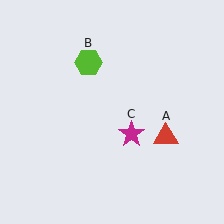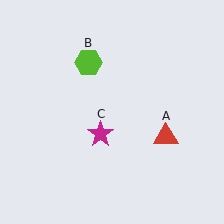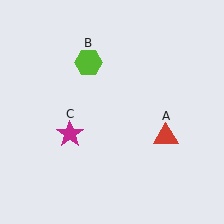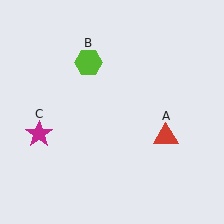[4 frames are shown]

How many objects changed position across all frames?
1 object changed position: magenta star (object C).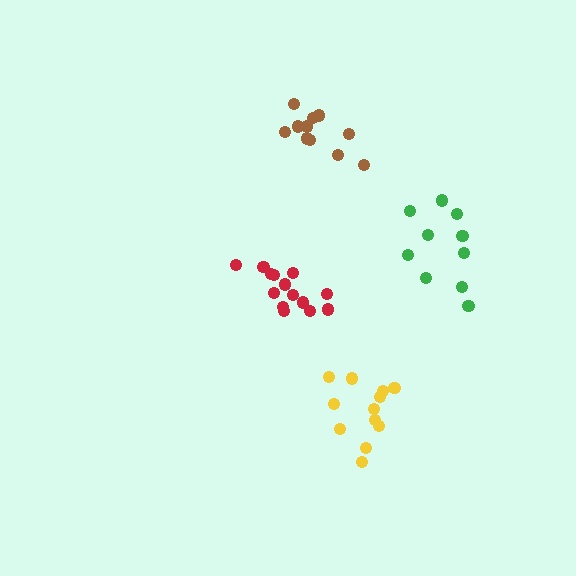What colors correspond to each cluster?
The clusters are colored: green, yellow, red, brown.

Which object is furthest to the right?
The green cluster is rightmost.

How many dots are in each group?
Group 1: 10 dots, Group 2: 12 dots, Group 3: 14 dots, Group 4: 11 dots (47 total).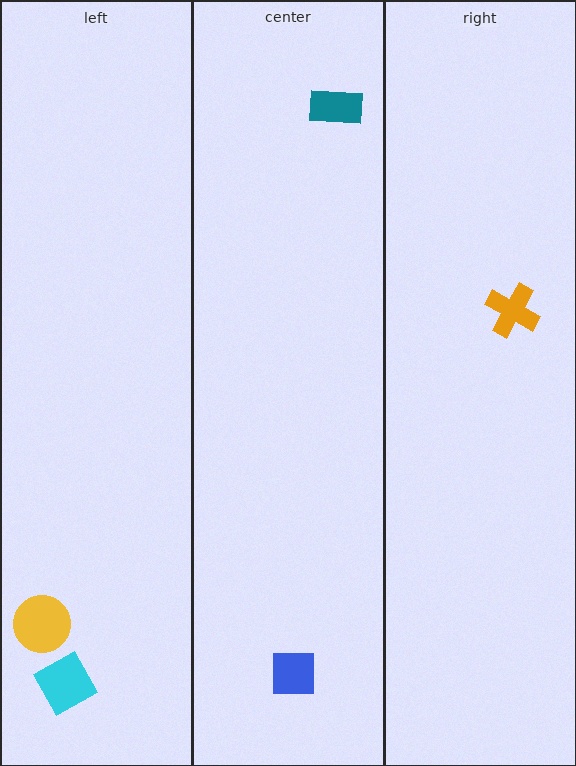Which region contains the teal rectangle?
The center region.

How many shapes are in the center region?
2.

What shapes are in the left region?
The cyan diamond, the yellow circle.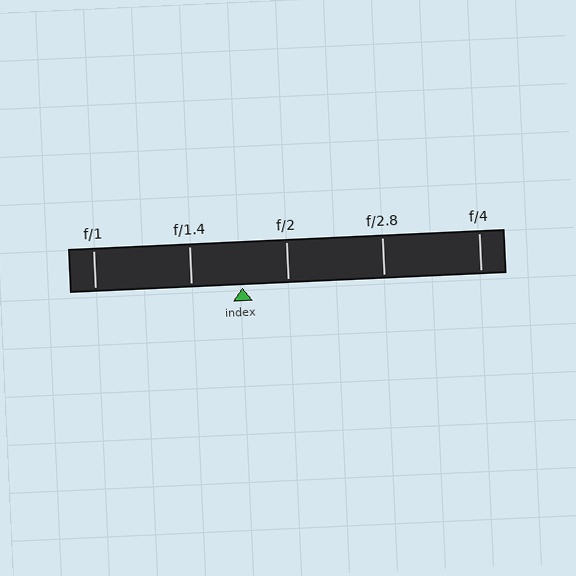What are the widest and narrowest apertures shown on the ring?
The widest aperture shown is f/1 and the narrowest is f/4.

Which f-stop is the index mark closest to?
The index mark is closest to f/2.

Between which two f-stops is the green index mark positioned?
The index mark is between f/1.4 and f/2.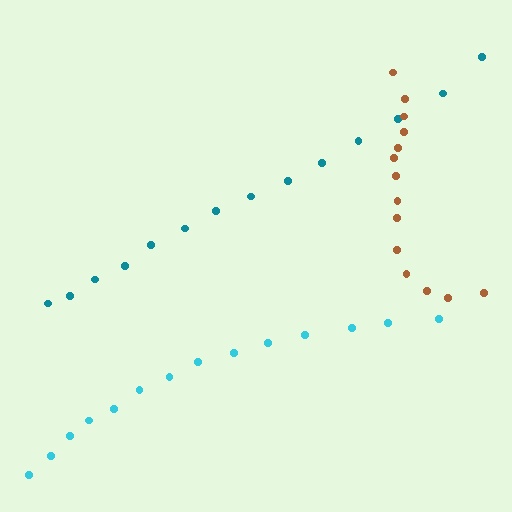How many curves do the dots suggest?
There are 3 distinct paths.